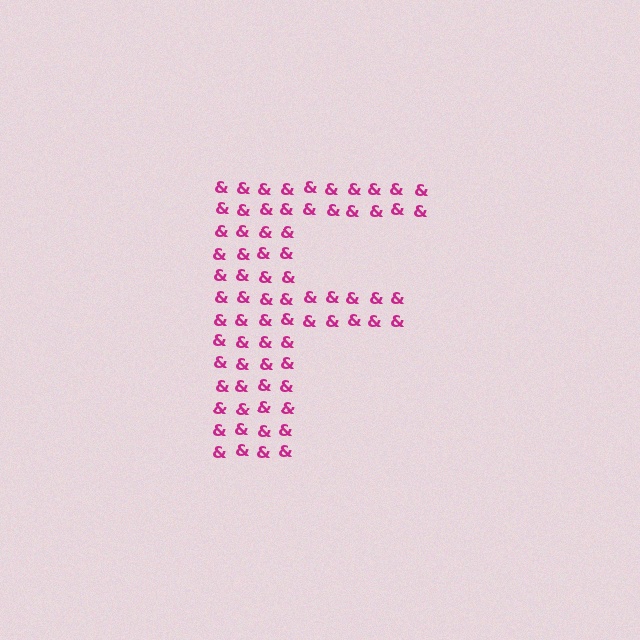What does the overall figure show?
The overall figure shows the letter F.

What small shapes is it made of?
It is made of small ampersands.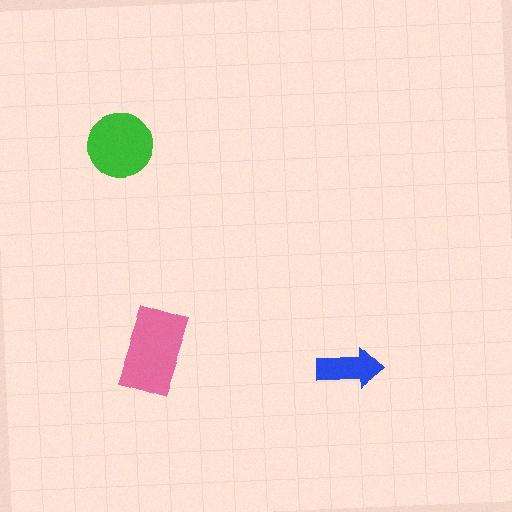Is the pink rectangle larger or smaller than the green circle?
Larger.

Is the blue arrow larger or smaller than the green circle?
Smaller.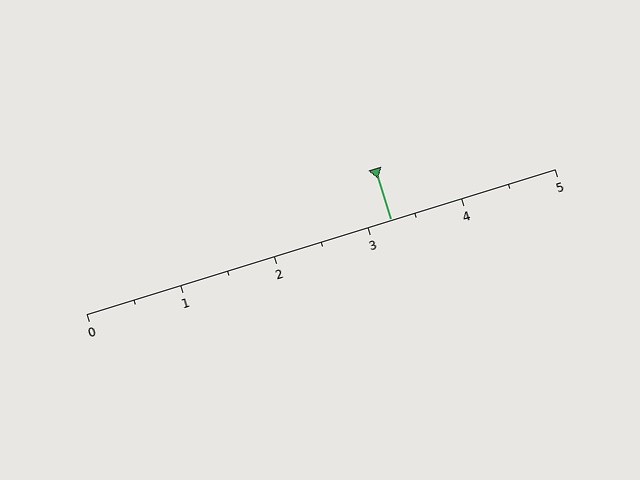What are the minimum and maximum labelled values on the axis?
The axis runs from 0 to 5.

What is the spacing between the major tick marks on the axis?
The major ticks are spaced 1 apart.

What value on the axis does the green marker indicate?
The marker indicates approximately 3.2.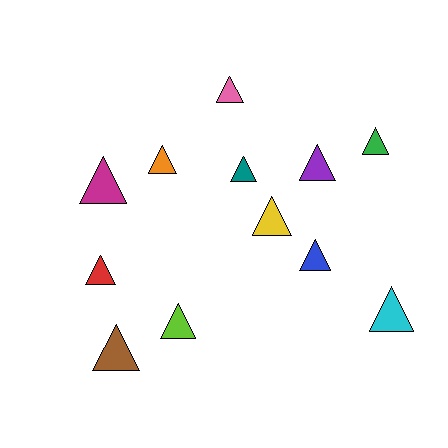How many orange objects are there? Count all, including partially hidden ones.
There is 1 orange object.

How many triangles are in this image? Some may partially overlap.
There are 12 triangles.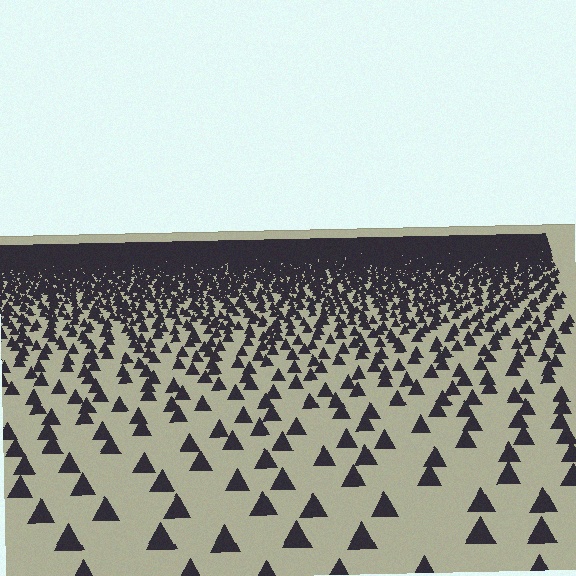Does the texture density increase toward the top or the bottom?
Density increases toward the top.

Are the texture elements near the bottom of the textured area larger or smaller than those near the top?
Larger. Near the bottom, elements are closer to the viewer and appear at a bigger on-screen size.